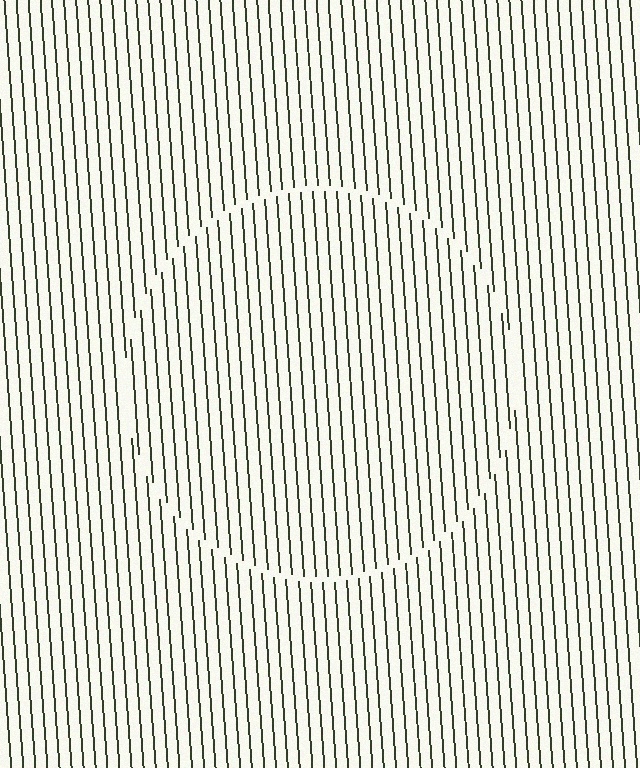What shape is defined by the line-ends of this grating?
An illusory circle. The interior of the shape contains the same grating, shifted by half a period — the contour is defined by the phase discontinuity where line-ends from the inner and outer gratings abut.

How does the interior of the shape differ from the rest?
The interior of the shape contains the same grating, shifted by half a period — the contour is defined by the phase discontinuity where line-ends from the inner and outer gratings abut.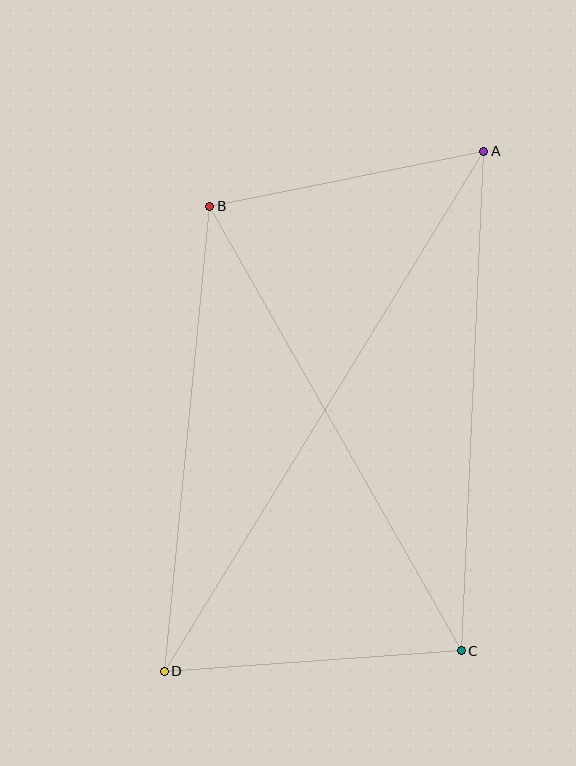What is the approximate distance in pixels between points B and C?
The distance between B and C is approximately 511 pixels.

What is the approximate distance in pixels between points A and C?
The distance between A and C is approximately 500 pixels.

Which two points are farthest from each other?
Points A and D are farthest from each other.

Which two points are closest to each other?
Points A and B are closest to each other.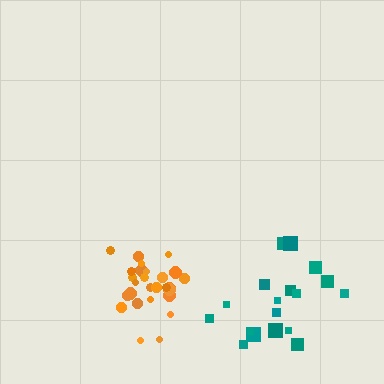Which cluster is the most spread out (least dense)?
Teal.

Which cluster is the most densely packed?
Orange.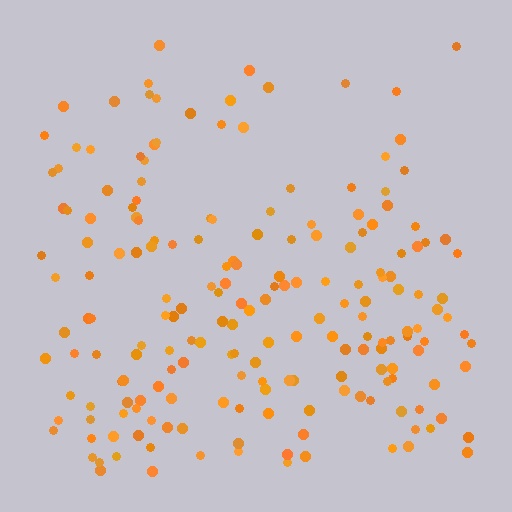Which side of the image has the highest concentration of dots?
The bottom.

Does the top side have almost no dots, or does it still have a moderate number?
Still a moderate number, just noticeably fewer than the bottom.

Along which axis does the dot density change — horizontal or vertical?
Vertical.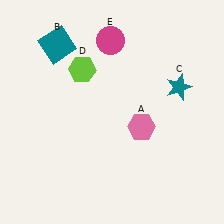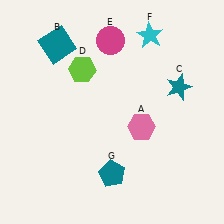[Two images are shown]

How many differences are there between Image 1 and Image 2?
There are 2 differences between the two images.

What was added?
A cyan star (F), a teal pentagon (G) were added in Image 2.